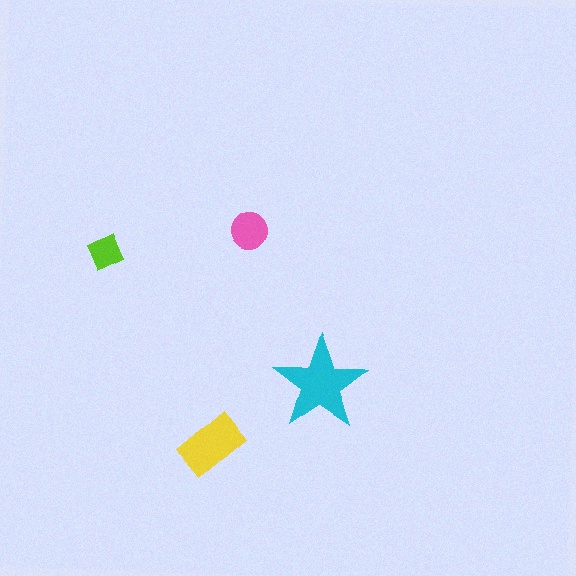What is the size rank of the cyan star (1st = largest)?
1st.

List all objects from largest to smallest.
The cyan star, the yellow rectangle, the pink circle, the lime square.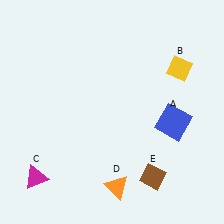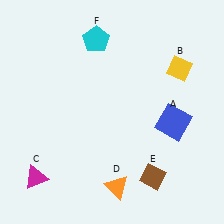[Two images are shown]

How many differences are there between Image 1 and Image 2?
There is 1 difference between the two images.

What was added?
A cyan pentagon (F) was added in Image 2.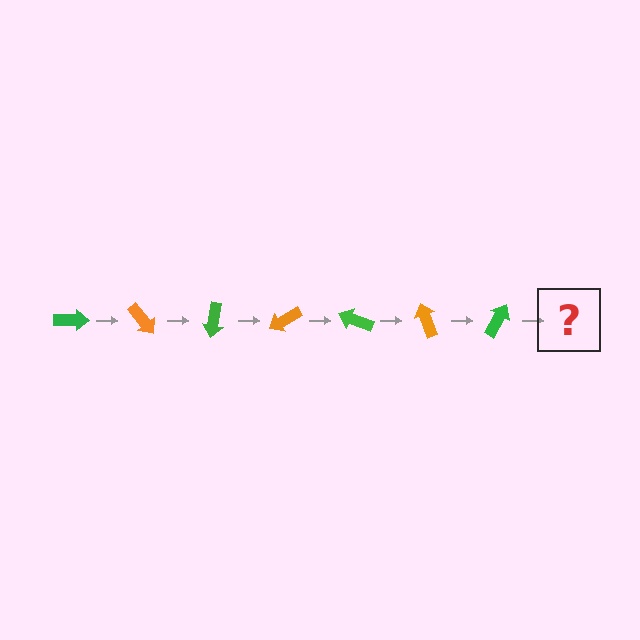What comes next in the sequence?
The next element should be an orange arrow, rotated 350 degrees from the start.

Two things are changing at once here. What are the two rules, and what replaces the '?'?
The two rules are that it rotates 50 degrees each step and the color cycles through green and orange. The '?' should be an orange arrow, rotated 350 degrees from the start.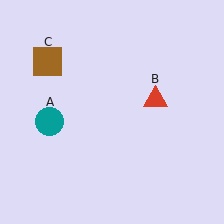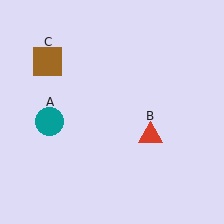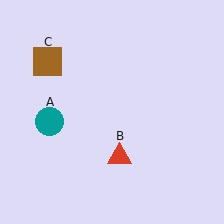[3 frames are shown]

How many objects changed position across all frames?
1 object changed position: red triangle (object B).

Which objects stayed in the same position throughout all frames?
Teal circle (object A) and brown square (object C) remained stationary.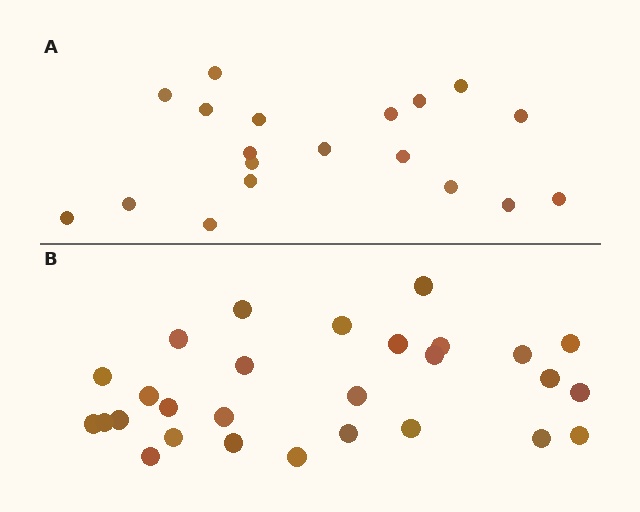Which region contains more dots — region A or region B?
Region B (the bottom region) has more dots.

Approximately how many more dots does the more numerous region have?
Region B has roughly 8 or so more dots than region A.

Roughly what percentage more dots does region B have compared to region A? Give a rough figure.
About 45% more.